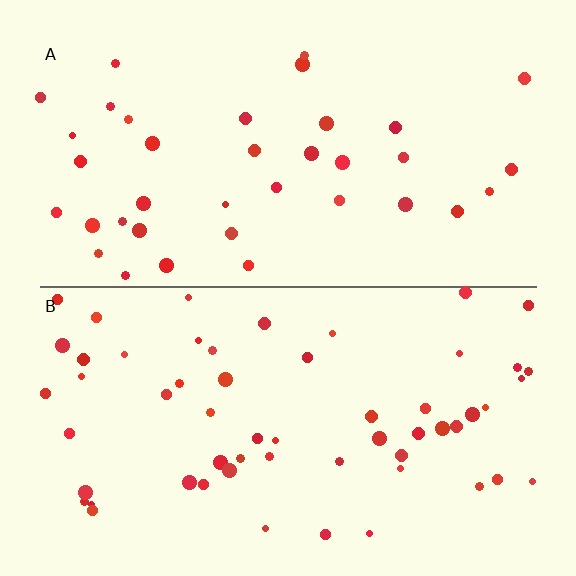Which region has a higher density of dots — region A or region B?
B (the bottom).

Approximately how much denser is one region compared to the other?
Approximately 1.6× — region B over region A.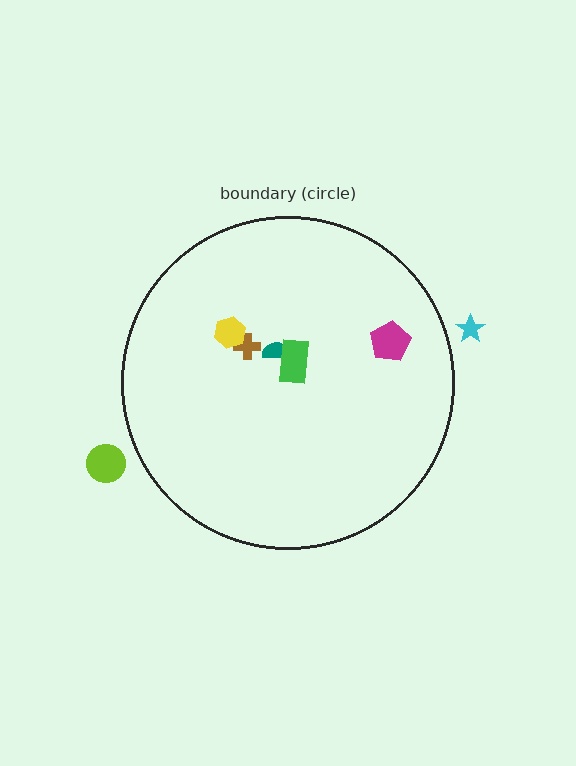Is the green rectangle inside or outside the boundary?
Inside.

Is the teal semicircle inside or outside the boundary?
Inside.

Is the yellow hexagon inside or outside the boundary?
Inside.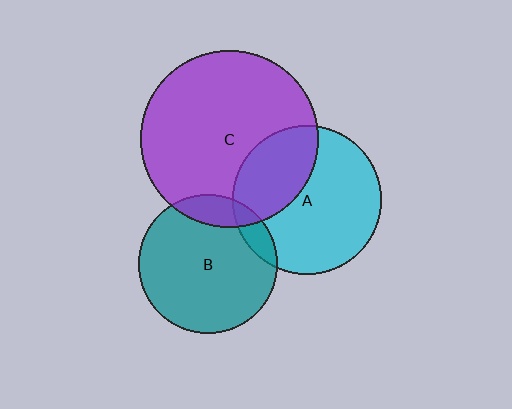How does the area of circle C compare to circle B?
Approximately 1.6 times.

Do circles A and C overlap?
Yes.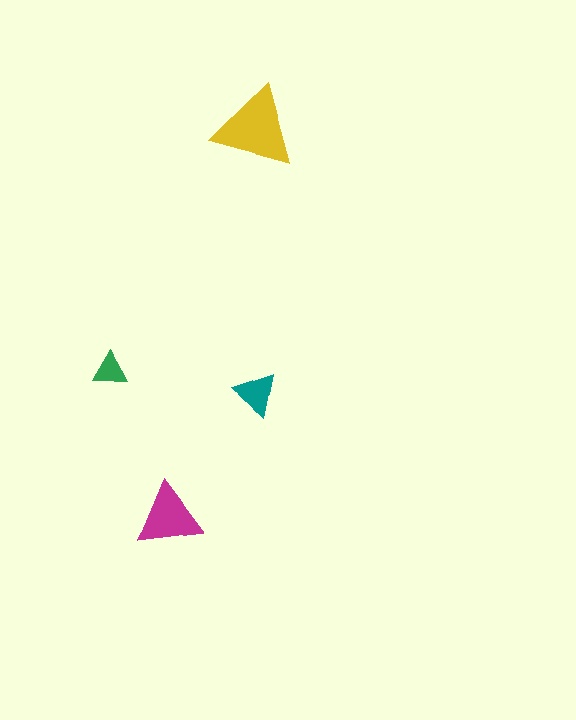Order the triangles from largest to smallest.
the yellow one, the magenta one, the teal one, the green one.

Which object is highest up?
The yellow triangle is topmost.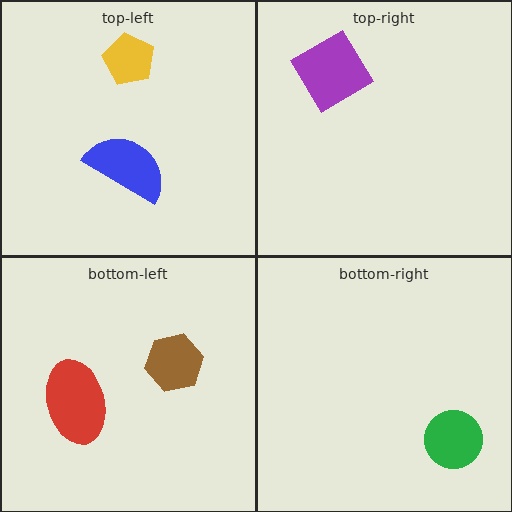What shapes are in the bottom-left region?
The brown hexagon, the red ellipse.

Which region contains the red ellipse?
The bottom-left region.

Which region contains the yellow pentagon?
The top-left region.